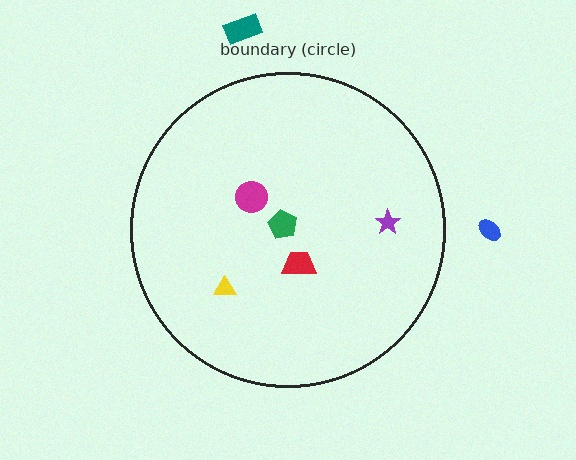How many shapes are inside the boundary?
5 inside, 2 outside.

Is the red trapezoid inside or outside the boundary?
Inside.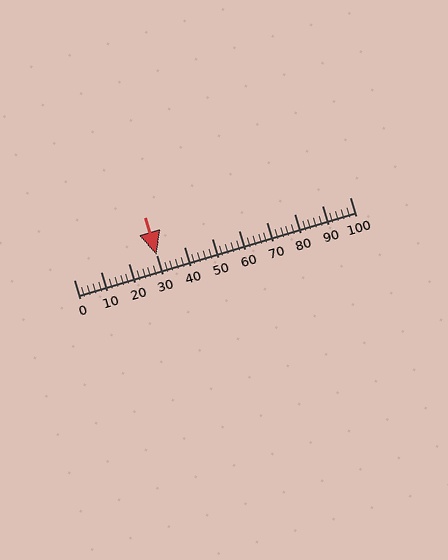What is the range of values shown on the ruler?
The ruler shows values from 0 to 100.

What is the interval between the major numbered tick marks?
The major tick marks are spaced 10 units apart.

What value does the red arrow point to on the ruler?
The red arrow points to approximately 30.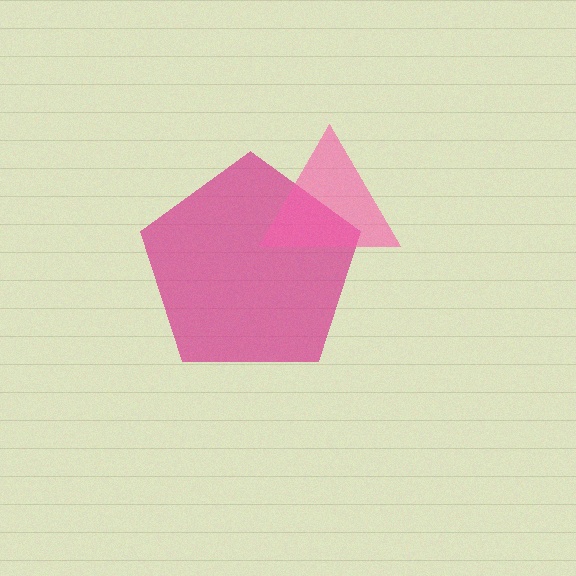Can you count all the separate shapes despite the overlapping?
Yes, there are 2 separate shapes.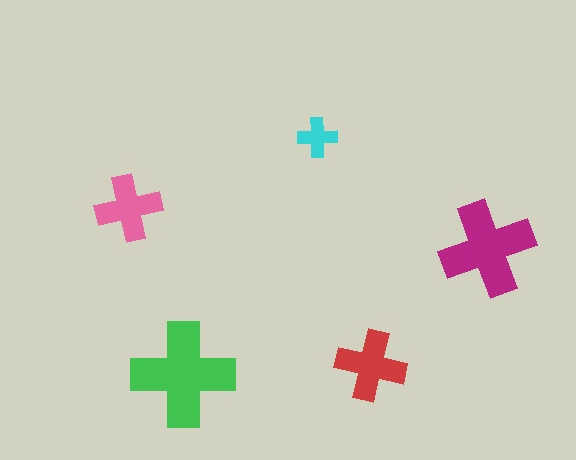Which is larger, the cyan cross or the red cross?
The red one.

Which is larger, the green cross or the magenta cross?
The green one.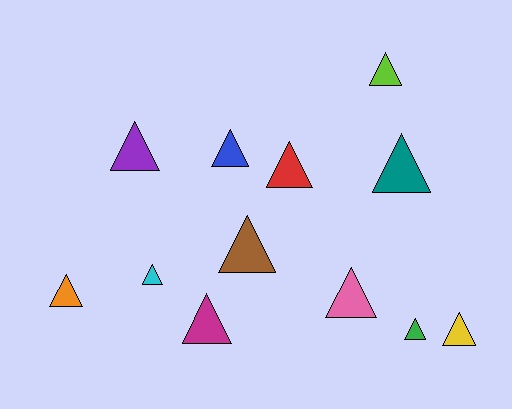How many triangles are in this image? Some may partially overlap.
There are 12 triangles.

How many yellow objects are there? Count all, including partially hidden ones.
There is 1 yellow object.